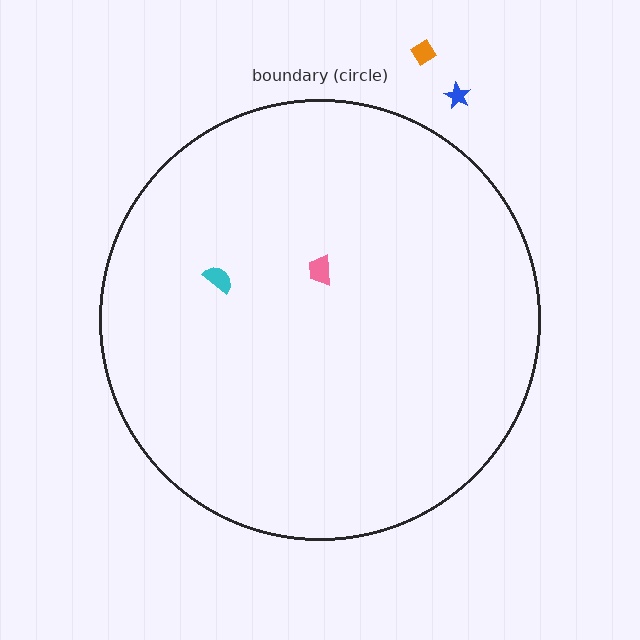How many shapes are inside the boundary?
2 inside, 2 outside.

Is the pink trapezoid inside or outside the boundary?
Inside.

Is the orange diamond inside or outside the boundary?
Outside.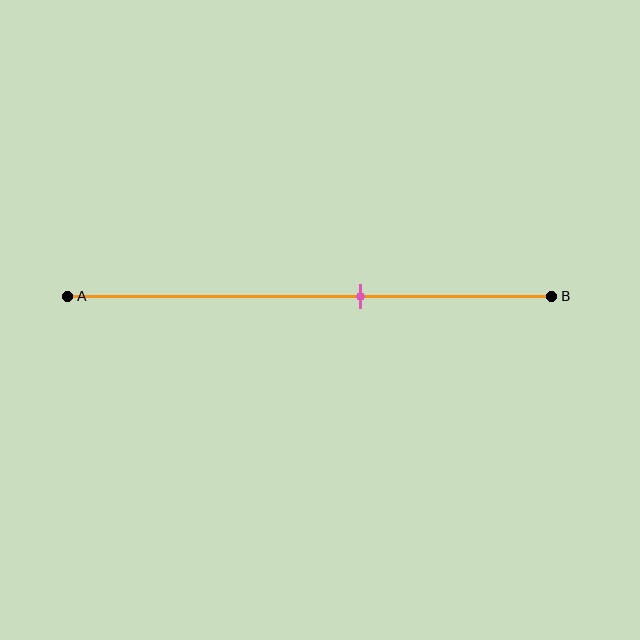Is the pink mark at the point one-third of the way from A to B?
No, the mark is at about 60% from A, not at the 33% one-third point.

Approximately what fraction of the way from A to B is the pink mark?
The pink mark is approximately 60% of the way from A to B.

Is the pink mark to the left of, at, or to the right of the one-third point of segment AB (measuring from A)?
The pink mark is to the right of the one-third point of segment AB.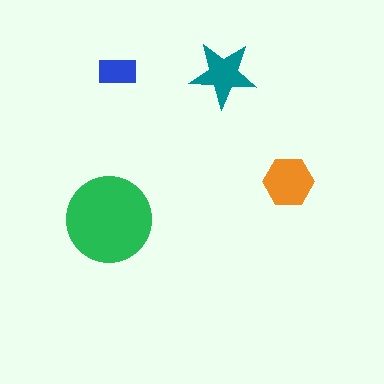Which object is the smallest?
The blue rectangle.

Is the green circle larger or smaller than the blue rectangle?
Larger.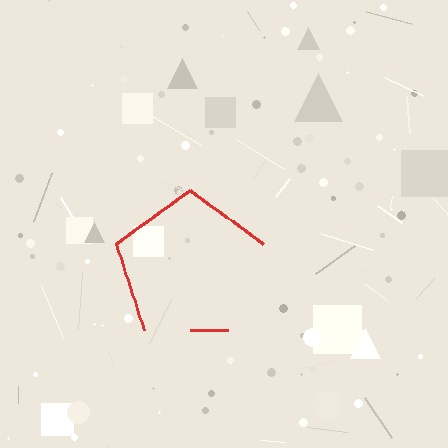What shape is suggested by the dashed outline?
The dashed outline suggests a pentagon.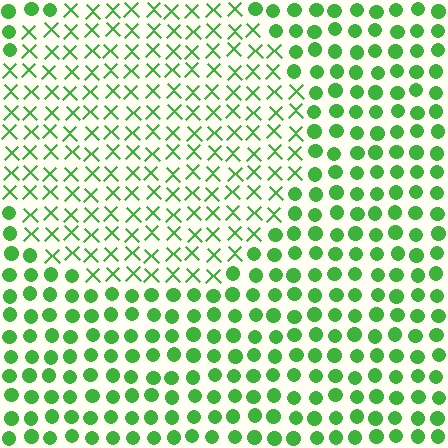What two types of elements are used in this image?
The image uses X marks inside the circle region and circles outside it.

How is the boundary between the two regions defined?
The boundary is defined by a change in element shape: X marks inside vs. circles outside. All elements share the same color and spacing.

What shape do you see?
I see a circle.